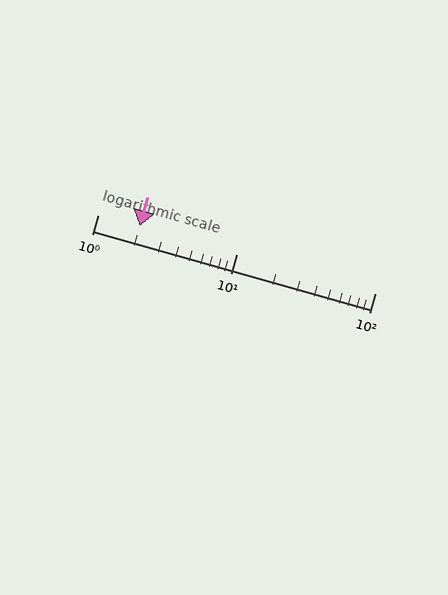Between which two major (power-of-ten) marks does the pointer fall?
The pointer is between 1 and 10.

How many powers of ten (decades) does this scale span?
The scale spans 2 decades, from 1 to 100.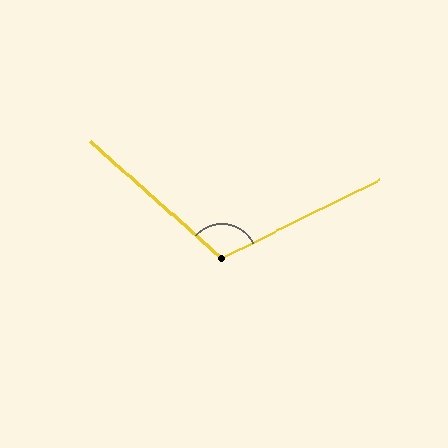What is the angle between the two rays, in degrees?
Approximately 112 degrees.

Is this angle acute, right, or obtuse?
It is obtuse.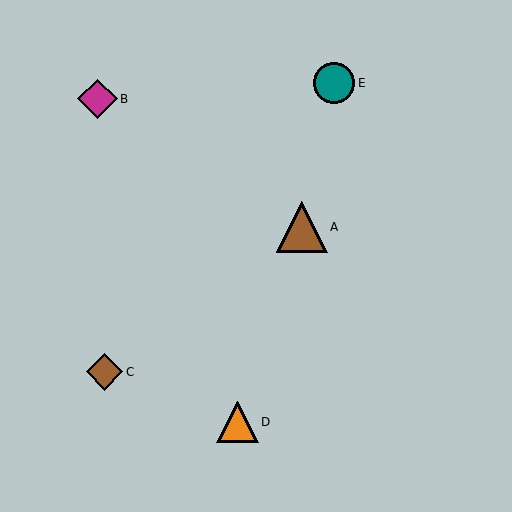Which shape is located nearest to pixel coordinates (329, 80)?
The teal circle (labeled E) at (334, 83) is nearest to that location.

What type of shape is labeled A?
Shape A is a brown triangle.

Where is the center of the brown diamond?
The center of the brown diamond is at (104, 372).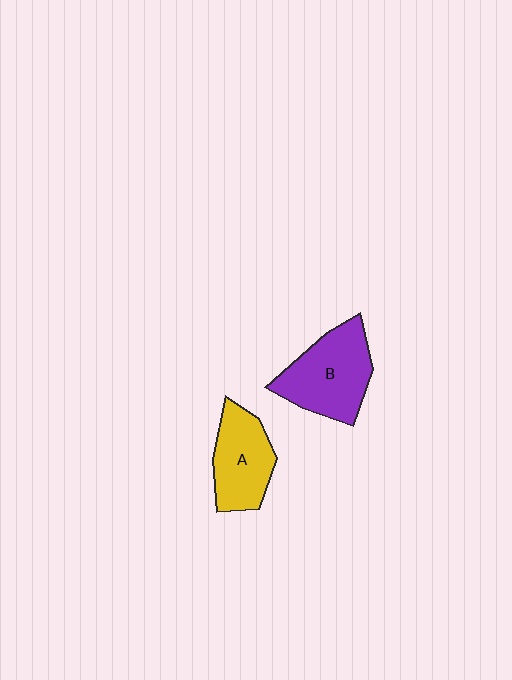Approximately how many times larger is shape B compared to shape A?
Approximately 1.3 times.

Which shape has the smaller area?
Shape A (yellow).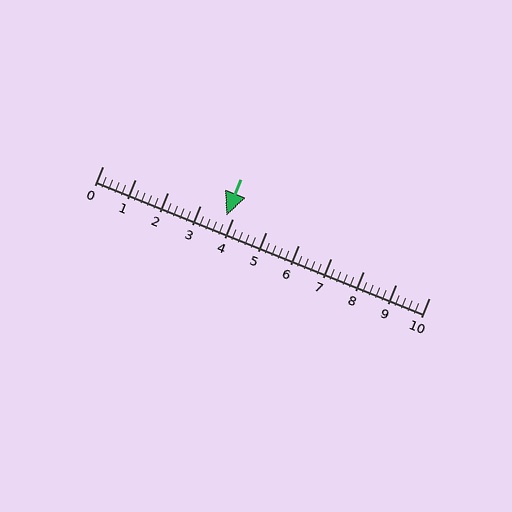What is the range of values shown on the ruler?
The ruler shows values from 0 to 10.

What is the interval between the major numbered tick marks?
The major tick marks are spaced 1 units apart.